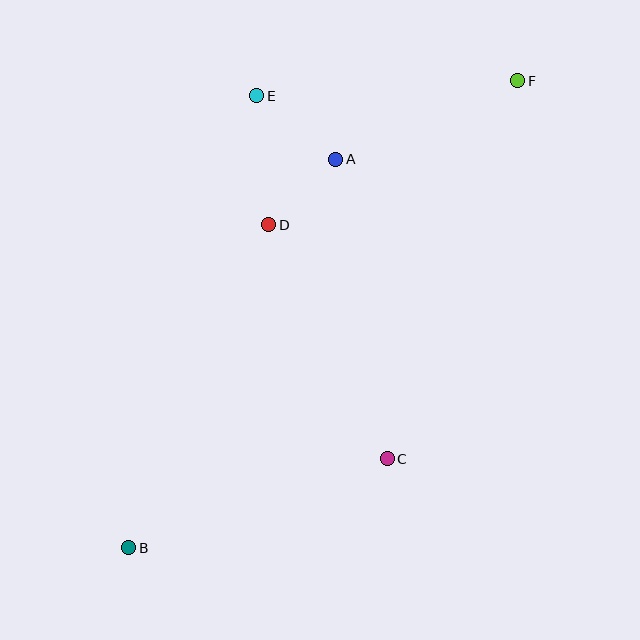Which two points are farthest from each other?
Points B and F are farthest from each other.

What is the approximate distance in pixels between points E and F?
The distance between E and F is approximately 262 pixels.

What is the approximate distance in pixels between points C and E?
The distance between C and E is approximately 385 pixels.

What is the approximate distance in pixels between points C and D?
The distance between C and D is approximately 262 pixels.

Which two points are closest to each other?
Points A and D are closest to each other.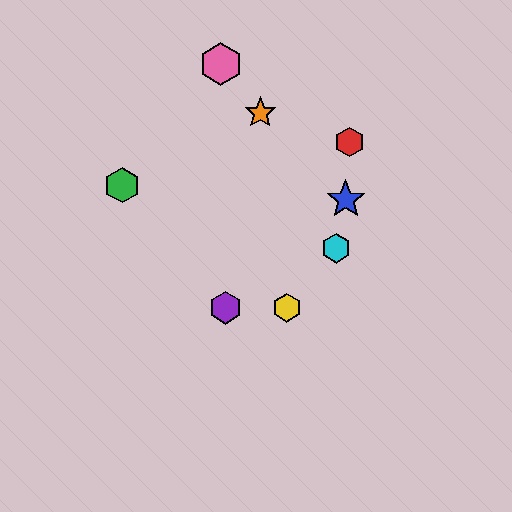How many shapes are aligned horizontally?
2 shapes (the yellow hexagon, the purple hexagon) are aligned horizontally.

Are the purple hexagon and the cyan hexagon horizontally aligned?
No, the purple hexagon is at y≈308 and the cyan hexagon is at y≈248.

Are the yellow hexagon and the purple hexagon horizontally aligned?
Yes, both are at y≈308.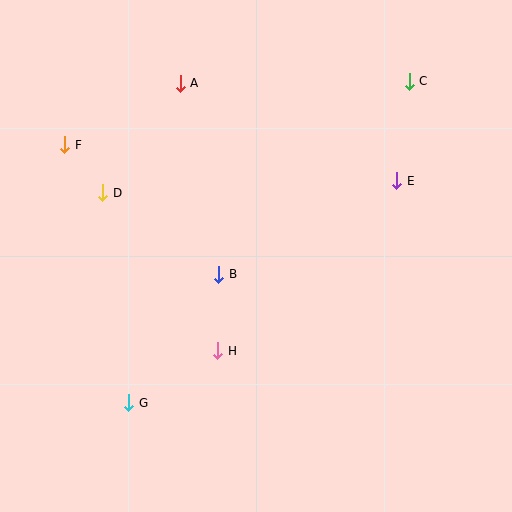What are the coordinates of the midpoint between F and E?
The midpoint between F and E is at (231, 163).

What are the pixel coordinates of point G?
Point G is at (129, 403).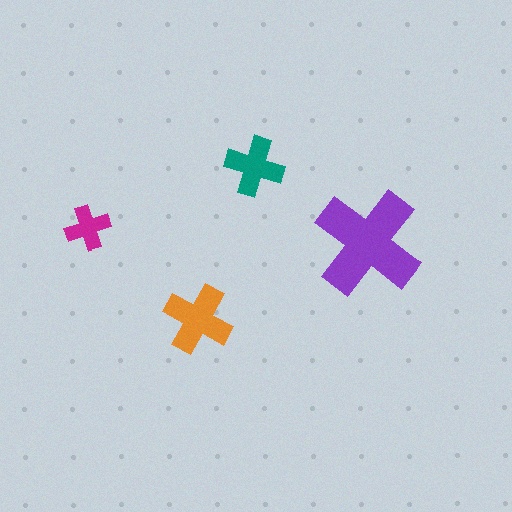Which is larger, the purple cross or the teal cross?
The purple one.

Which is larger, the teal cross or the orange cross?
The orange one.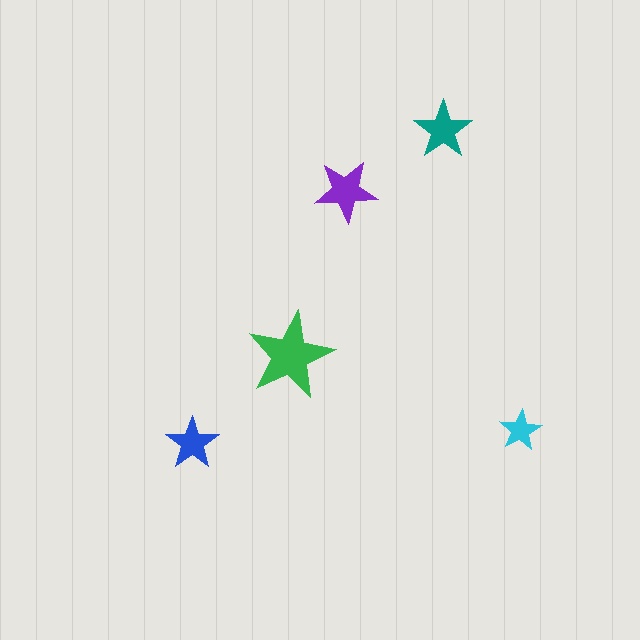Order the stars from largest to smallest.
the green one, the purple one, the teal one, the blue one, the cyan one.